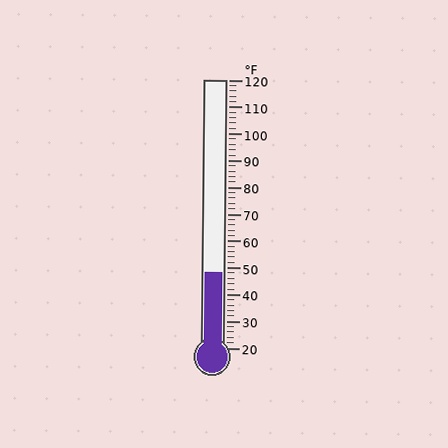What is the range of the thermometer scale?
The thermometer scale ranges from 20°F to 120°F.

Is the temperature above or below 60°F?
The temperature is below 60°F.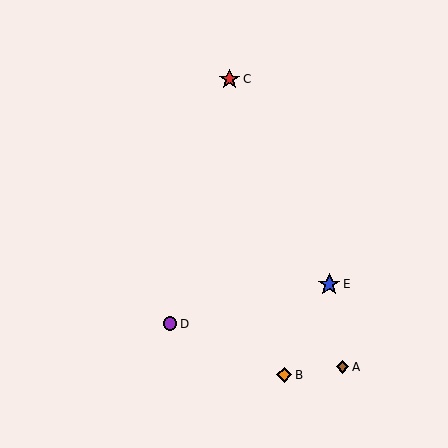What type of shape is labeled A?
Shape A is a brown diamond.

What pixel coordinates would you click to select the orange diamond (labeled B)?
Click at (284, 375) to select the orange diamond B.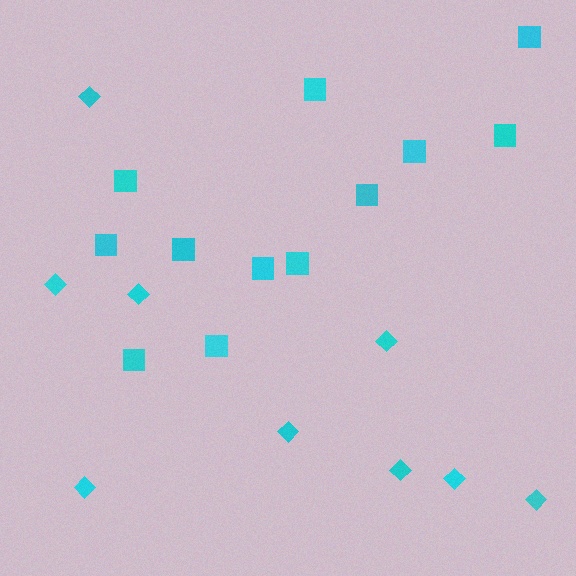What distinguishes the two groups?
There are 2 groups: one group of diamonds (9) and one group of squares (12).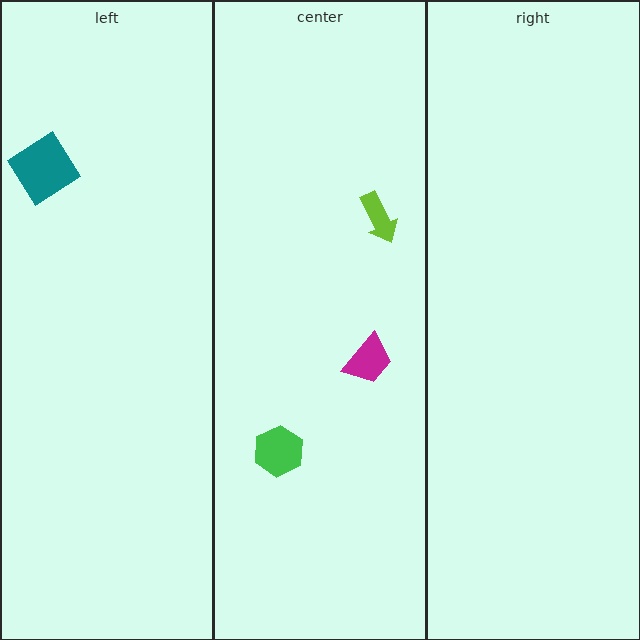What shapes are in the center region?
The green hexagon, the lime arrow, the magenta trapezoid.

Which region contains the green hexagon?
The center region.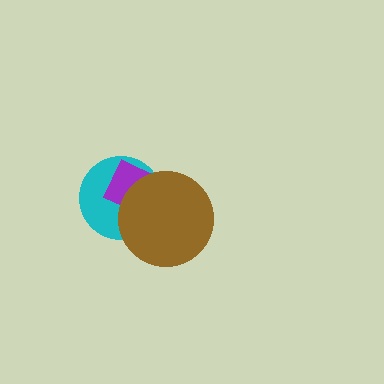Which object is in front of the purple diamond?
The brown circle is in front of the purple diamond.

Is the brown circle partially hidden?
No, no other shape covers it.